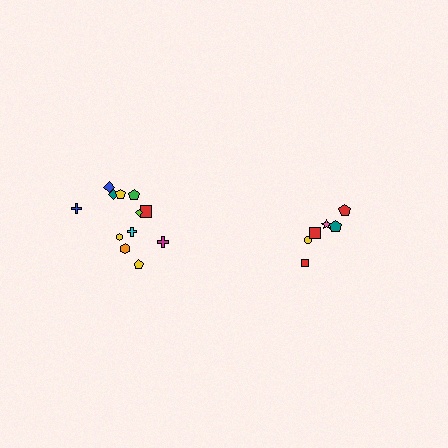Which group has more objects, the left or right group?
The left group.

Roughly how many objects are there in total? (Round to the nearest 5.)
Roughly 20 objects in total.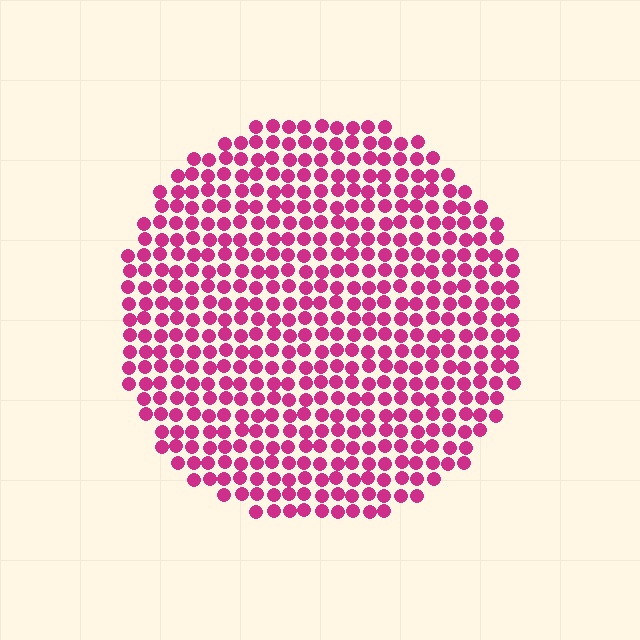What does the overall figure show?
The overall figure shows a circle.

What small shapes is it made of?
It is made of small circles.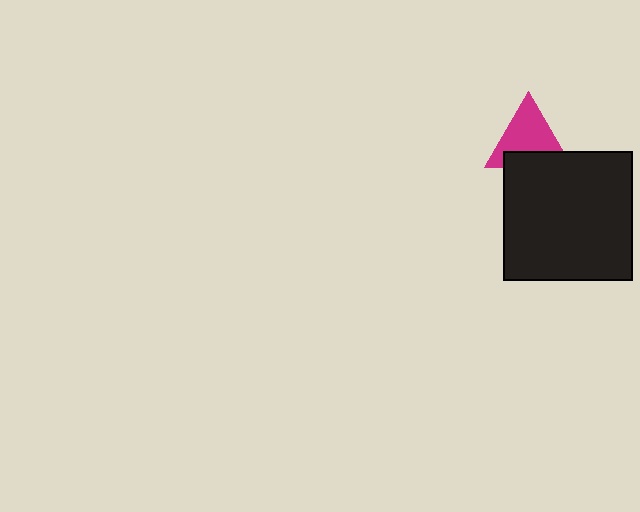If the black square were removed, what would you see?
You would see the complete magenta triangle.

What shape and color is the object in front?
The object in front is a black square.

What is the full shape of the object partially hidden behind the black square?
The partially hidden object is a magenta triangle.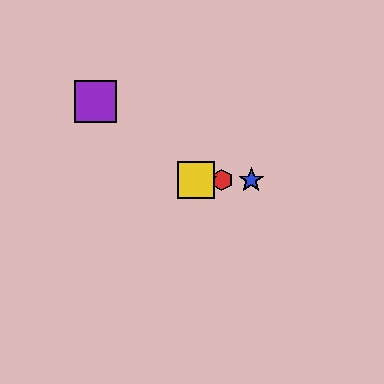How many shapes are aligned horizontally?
4 shapes (the red hexagon, the blue star, the green star, the yellow square) are aligned horizontally.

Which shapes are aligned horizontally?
The red hexagon, the blue star, the green star, the yellow square are aligned horizontally.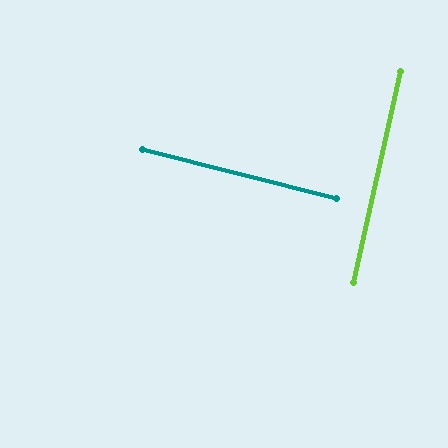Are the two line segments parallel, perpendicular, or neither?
Perpendicular — they meet at approximately 88°.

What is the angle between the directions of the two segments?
Approximately 88 degrees.